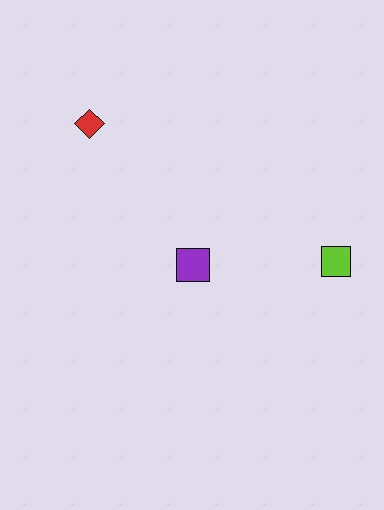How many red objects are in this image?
There is 1 red object.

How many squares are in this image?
There are 2 squares.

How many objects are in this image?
There are 3 objects.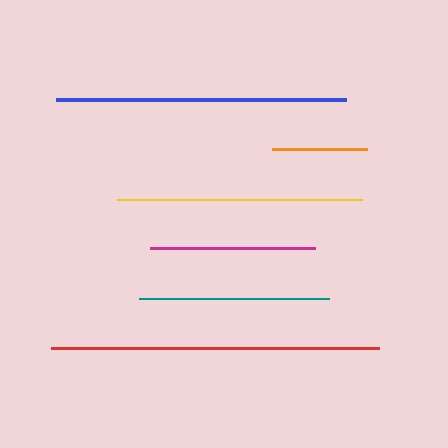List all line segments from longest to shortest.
From longest to shortest: red, blue, yellow, teal, magenta, orange.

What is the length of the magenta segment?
The magenta segment is approximately 165 pixels long.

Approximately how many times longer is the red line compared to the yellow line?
The red line is approximately 1.3 times the length of the yellow line.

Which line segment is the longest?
The red line is the longest at approximately 327 pixels.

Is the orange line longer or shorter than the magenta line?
The magenta line is longer than the orange line.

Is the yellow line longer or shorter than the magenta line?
The yellow line is longer than the magenta line.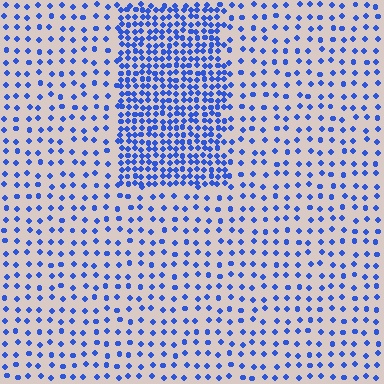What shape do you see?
I see a rectangle.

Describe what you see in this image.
The image contains small blue elements arranged at two different densities. A rectangle-shaped region is visible where the elements are more densely packed than the surrounding area.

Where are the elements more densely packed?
The elements are more densely packed inside the rectangle boundary.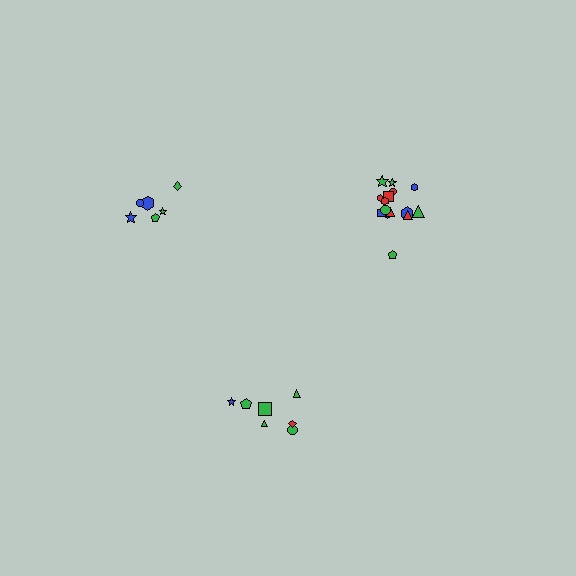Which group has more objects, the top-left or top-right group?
The top-right group.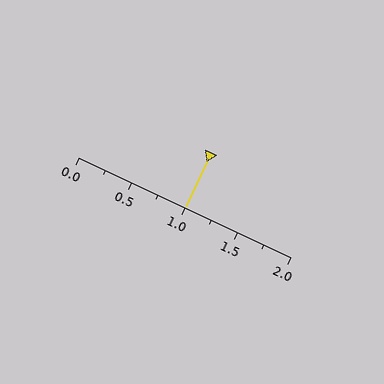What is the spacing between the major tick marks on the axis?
The major ticks are spaced 0.5 apart.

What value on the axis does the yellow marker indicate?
The marker indicates approximately 1.